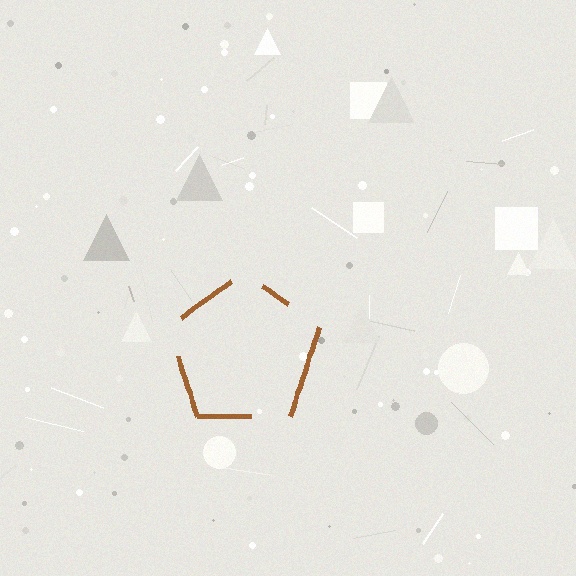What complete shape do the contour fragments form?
The contour fragments form a pentagon.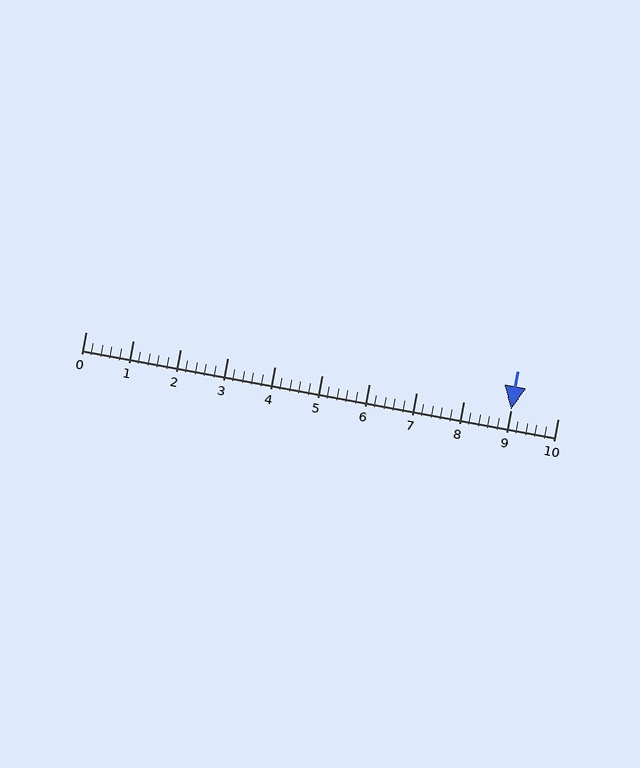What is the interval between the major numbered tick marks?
The major tick marks are spaced 1 units apart.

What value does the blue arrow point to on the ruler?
The blue arrow points to approximately 9.0.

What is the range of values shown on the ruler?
The ruler shows values from 0 to 10.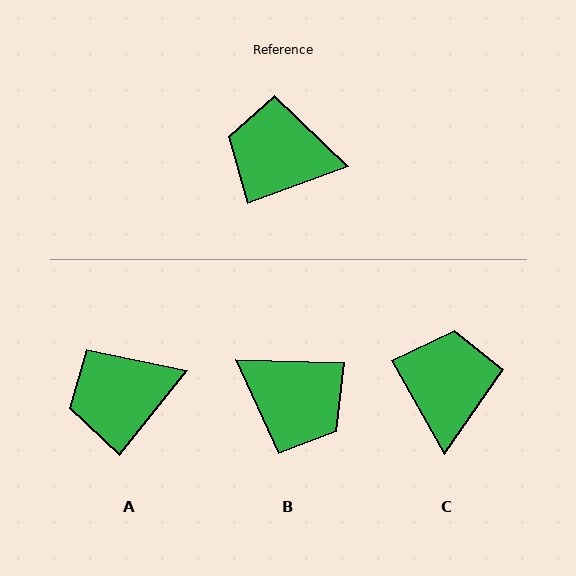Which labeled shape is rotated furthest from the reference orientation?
B, about 158 degrees away.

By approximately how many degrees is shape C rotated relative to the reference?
Approximately 81 degrees clockwise.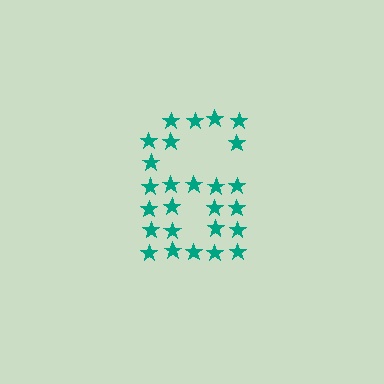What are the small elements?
The small elements are stars.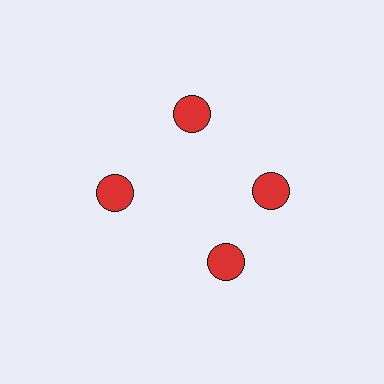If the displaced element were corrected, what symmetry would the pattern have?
It would have 4-fold rotational symmetry — the pattern would map onto itself every 90 degrees.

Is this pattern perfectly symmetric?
No. The 4 red circles are arranged in a ring, but one element near the 6 o'clock position is rotated out of alignment along the ring, breaking the 4-fold rotational symmetry.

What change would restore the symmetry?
The symmetry would be restored by rotating it back into even spacing with its neighbors so that all 4 circles sit at equal angles and equal distance from the center.